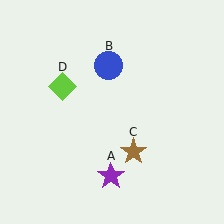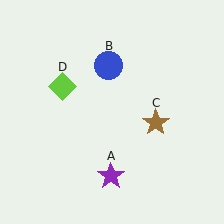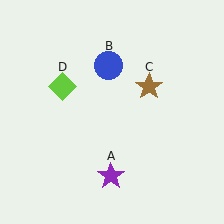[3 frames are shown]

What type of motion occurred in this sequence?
The brown star (object C) rotated counterclockwise around the center of the scene.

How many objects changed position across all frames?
1 object changed position: brown star (object C).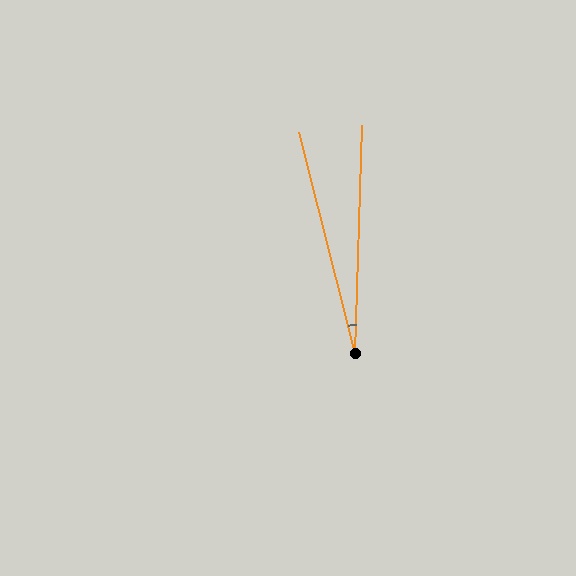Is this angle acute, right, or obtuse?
It is acute.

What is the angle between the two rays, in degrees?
Approximately 16 degrees.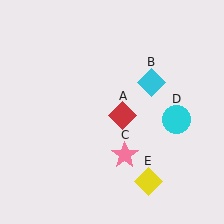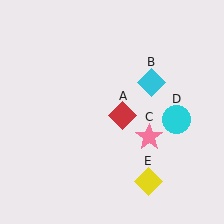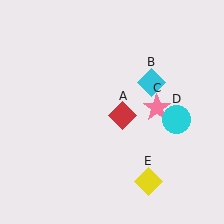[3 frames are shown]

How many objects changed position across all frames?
1 object changed position: pink star (object C).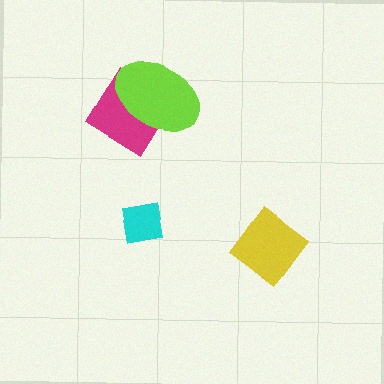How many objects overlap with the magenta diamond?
1 object overlaps with the magenta diamond.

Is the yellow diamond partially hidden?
No, no other shape covers it.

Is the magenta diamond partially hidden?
Yes, it is partially covered by another shape.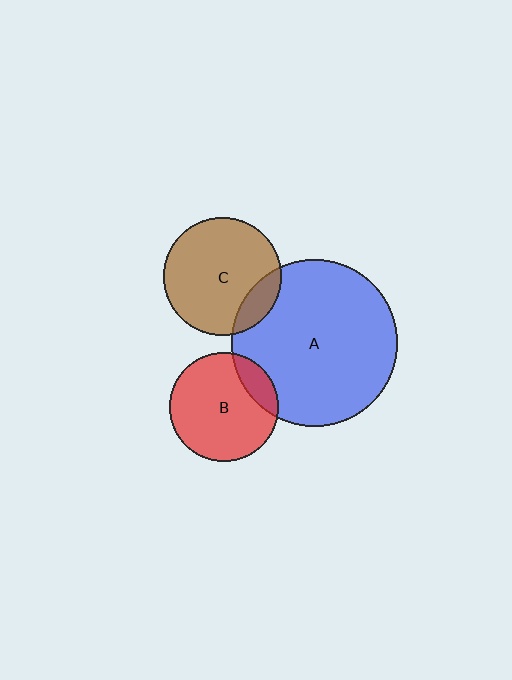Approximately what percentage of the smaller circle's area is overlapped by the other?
Approximately 15%.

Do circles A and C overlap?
Yes.